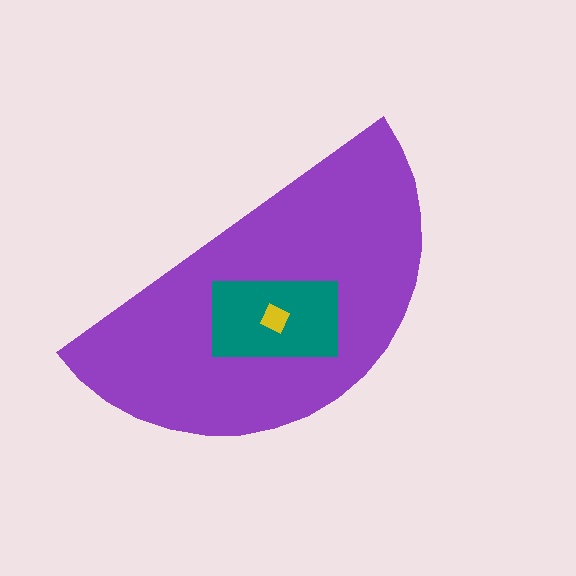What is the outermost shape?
The purple semicircle.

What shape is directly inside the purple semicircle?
The teal rectangle.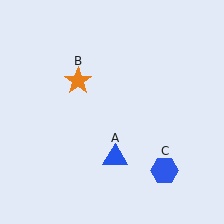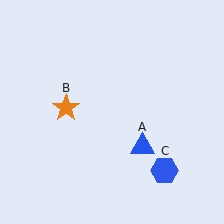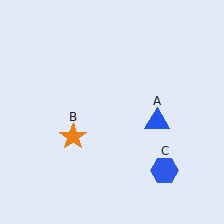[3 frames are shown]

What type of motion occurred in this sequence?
The blue triangle (object A), orange star (object B) rotated counterclockwise around the center of the scene.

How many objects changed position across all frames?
2 objects changed position: blue triangle (object A), orange star (object B).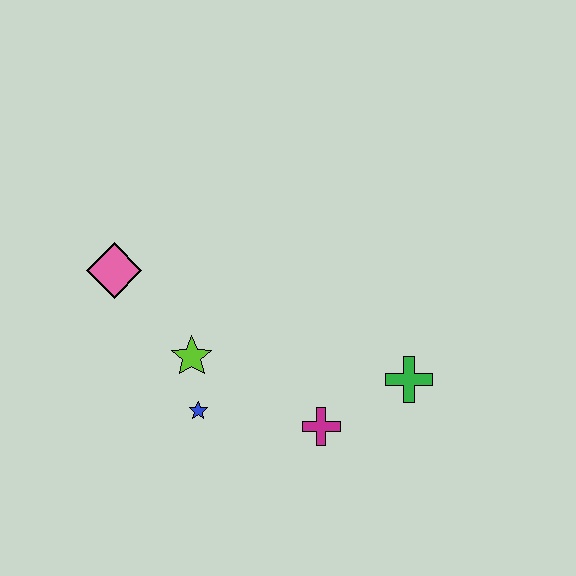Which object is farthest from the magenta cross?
The pink diamond is farthest from the magenta cross.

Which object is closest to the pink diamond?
The lime star is closest to the pink diamond.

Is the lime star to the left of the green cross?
Yes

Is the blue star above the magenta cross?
Yes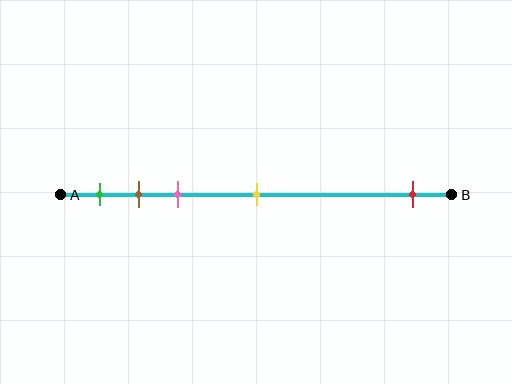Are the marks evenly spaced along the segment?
No, the marks are not evenly spaced.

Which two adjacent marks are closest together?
The brown and pink marks are the closest adjacent pair.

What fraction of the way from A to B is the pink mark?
The pink mark is approximately 30% (0.3) of the way from A to B.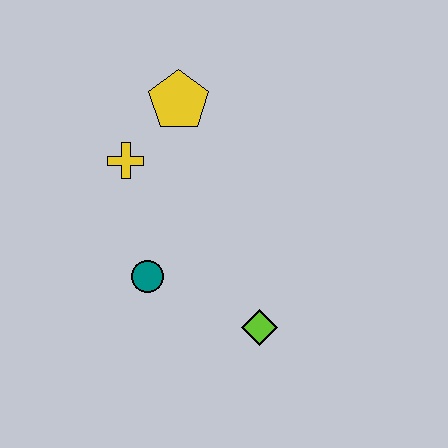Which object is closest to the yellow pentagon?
The yellow cross is closest to the yellow pentagon.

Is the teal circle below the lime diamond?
No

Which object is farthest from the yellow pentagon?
The lime diamond is farthest from the yellow pentagon.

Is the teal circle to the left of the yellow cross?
No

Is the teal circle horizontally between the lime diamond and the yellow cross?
Yes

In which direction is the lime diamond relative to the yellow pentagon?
The lime diamond is below the yellow pentagon.